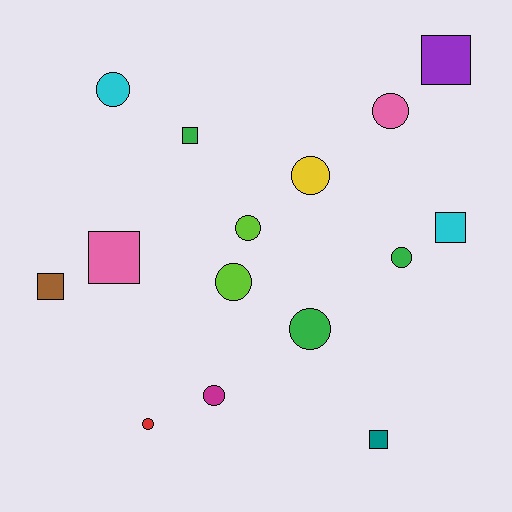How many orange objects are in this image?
There are no orange objects.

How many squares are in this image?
There are 6 squares.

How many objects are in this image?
There are 15 objects.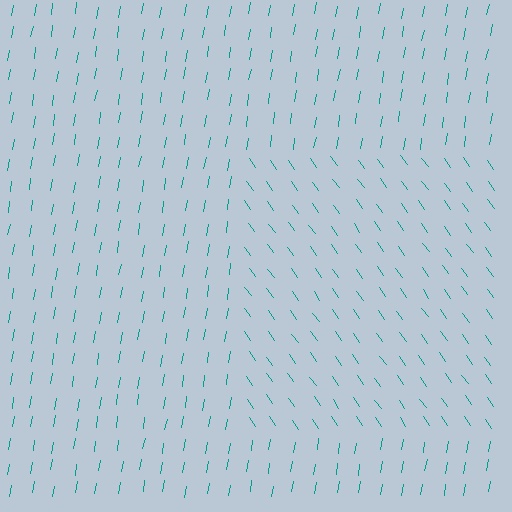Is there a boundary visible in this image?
Yes, there is a texture boundary formed by a change in line orientation.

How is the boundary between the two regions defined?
The boundary is defined purely by a change in line orientation (approximately 45 degrees difference). All lines are the same color and thickness.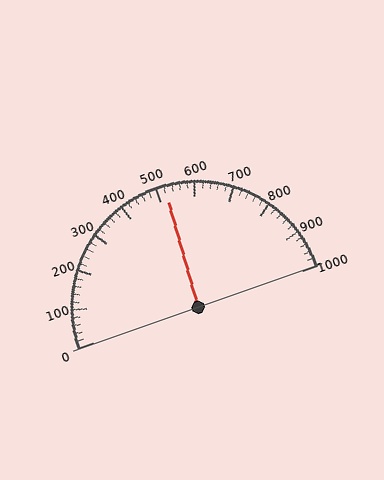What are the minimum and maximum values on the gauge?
The gauge ranges from 0 to 1000.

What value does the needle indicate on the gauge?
The needle indicates approximately 520.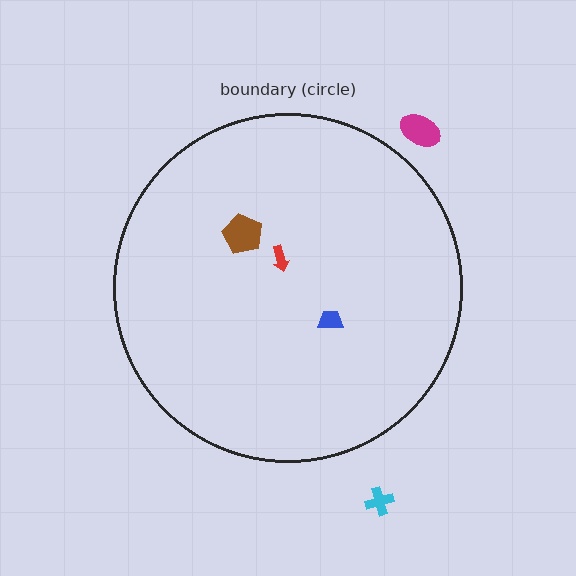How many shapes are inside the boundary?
3 inside, 2 outside.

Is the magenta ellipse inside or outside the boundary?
Outside.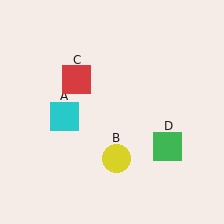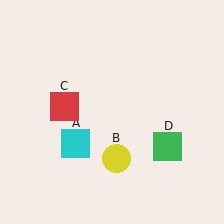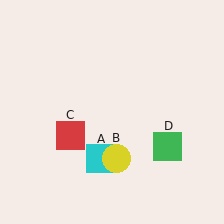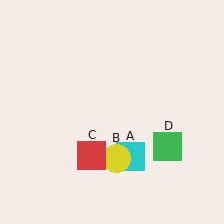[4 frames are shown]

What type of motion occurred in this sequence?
The cyan square (object A), red square (object C) rotated counterclockwise around the center of the scene.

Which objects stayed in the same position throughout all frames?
Yellow circle (object B) and green square (object D) remained stationary.